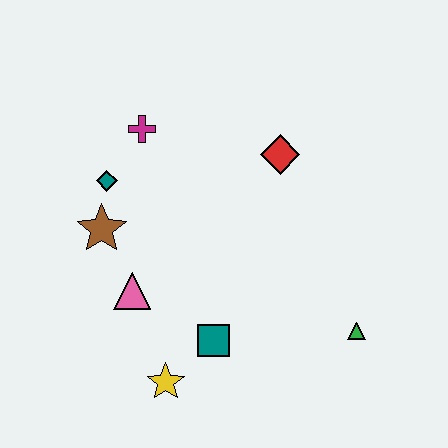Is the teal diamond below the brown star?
No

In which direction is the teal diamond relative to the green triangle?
The teal diamond is to the left of the green triangle.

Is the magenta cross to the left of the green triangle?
Yes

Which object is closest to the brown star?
The teal diamond is closest to the brown star.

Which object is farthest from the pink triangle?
The green triangle is farthest from the pink triangle.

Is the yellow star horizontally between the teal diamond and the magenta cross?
No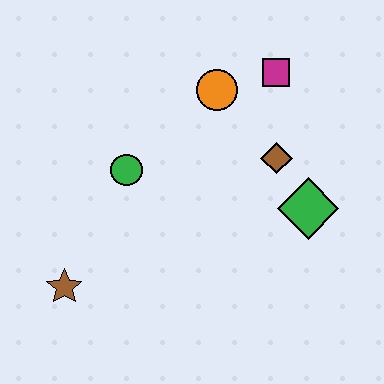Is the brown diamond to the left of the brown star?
No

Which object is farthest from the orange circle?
The brown star is farthest from the orange circle.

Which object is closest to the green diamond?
The brown diamond is closest to the green diamond.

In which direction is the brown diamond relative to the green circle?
The brown diamond is to the right of the green circle.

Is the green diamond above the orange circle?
No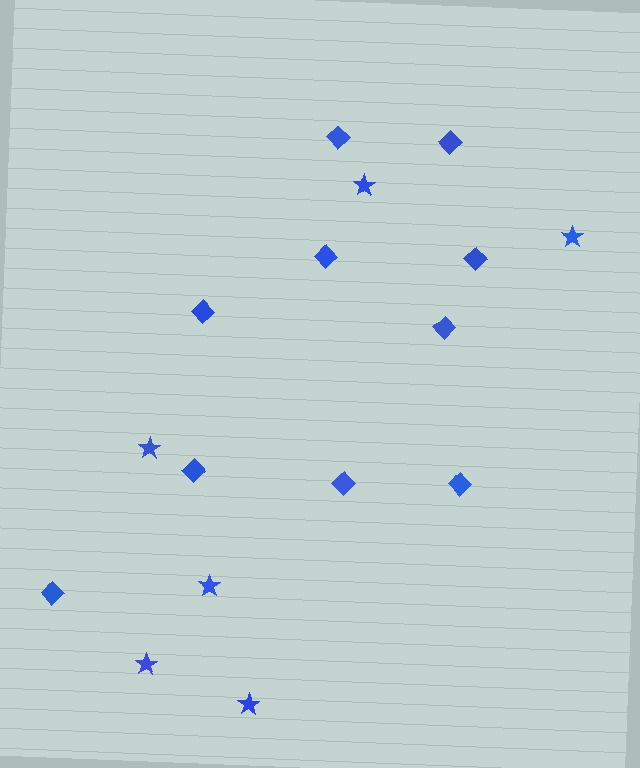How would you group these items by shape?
There are 2 groups: one group of stars (6) and one group of diamonds (10).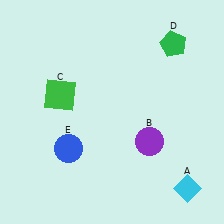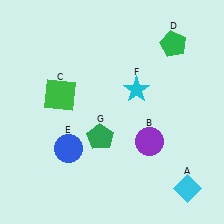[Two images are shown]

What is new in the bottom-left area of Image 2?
A green pentagon (G) was added in the bottom-left area of Image 2.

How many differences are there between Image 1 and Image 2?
There are 2 differences between the two images.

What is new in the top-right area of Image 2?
A cyan star (F) was added in the top-right area of Image 2.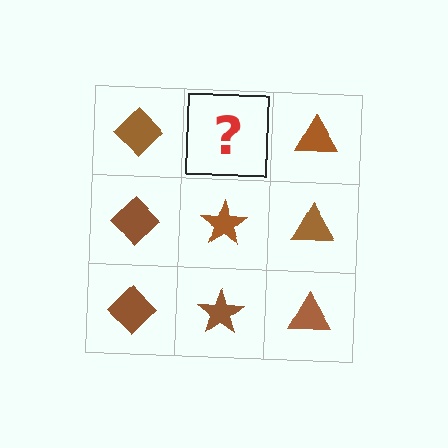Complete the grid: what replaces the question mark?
The question mark should be replaced with a brown star.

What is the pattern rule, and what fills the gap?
The rule is that each column has a consistent shape. The gap should be filled with a brown star.